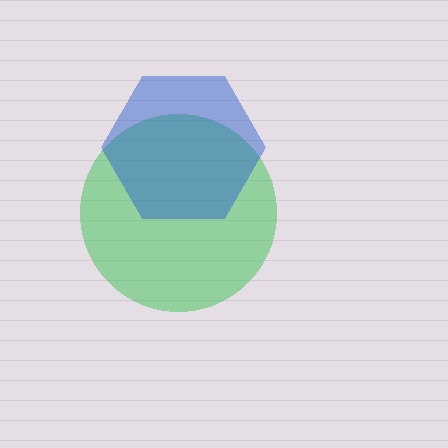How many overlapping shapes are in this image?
There are 2 overlapping shapes in the image.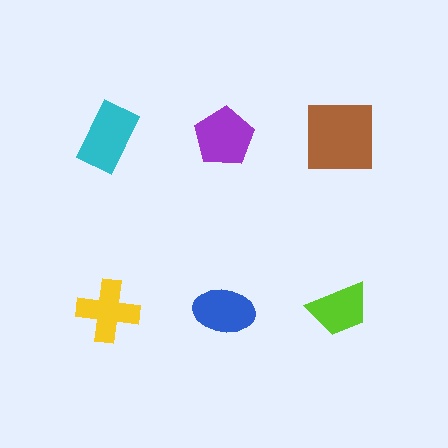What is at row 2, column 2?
A blue ellipse.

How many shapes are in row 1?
3 shapes.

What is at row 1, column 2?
A purple pentagon.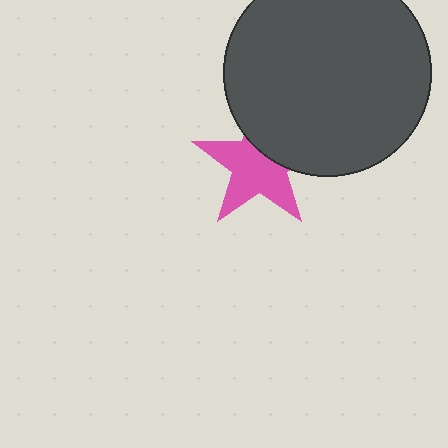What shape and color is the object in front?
The object in front is a dark gray circle.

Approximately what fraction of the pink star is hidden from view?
Roughly 35% of the pink star is hidden behind the dark gray circle.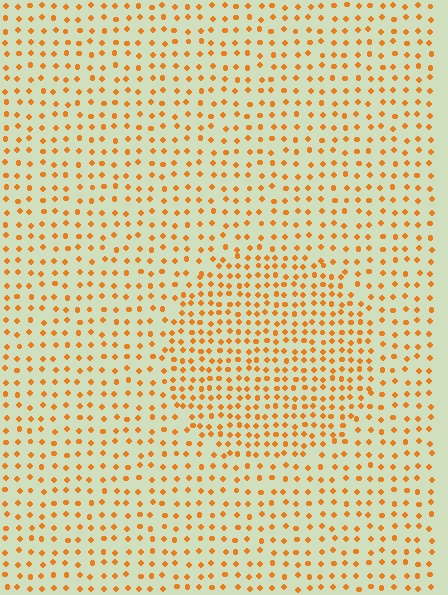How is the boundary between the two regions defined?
The boundary is defined by a change in element density (approximately 1.7x ratio). All elements are the same color, size, and shape.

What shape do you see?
I see a circle.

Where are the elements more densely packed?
The elements are more densely packed inside the circle boundary.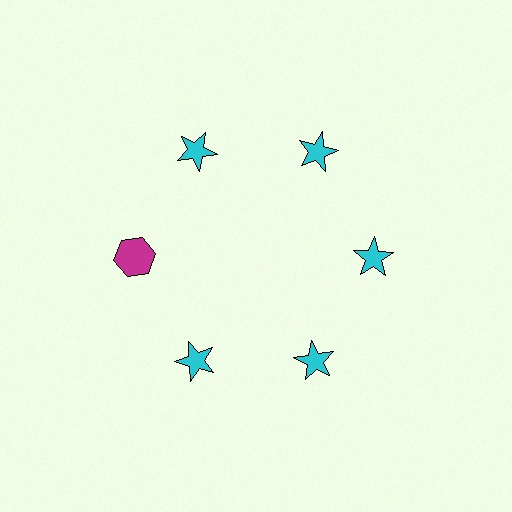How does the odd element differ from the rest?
It differs in both color (magenta instead of cyan) and shape (hexagon instead of star).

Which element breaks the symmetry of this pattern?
The magenta hexagon at roughly the 9 o'clock position breaks the symmetry. All other shapes are cyan stars.